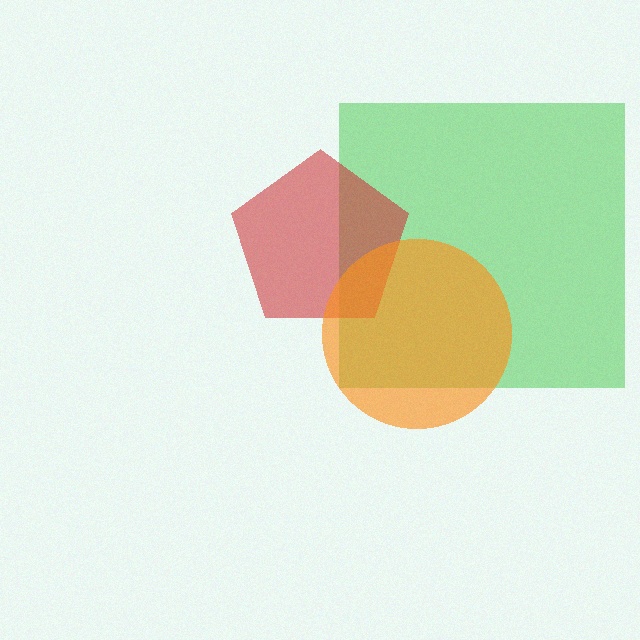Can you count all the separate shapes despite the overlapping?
Yes, there are 3 separate shapes.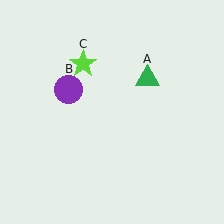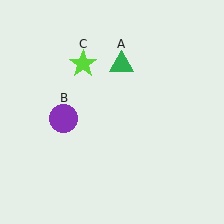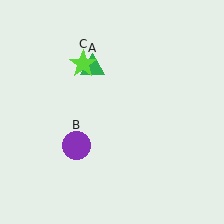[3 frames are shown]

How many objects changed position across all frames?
2 objects changed position: green triangle (object A), purple circle (object B).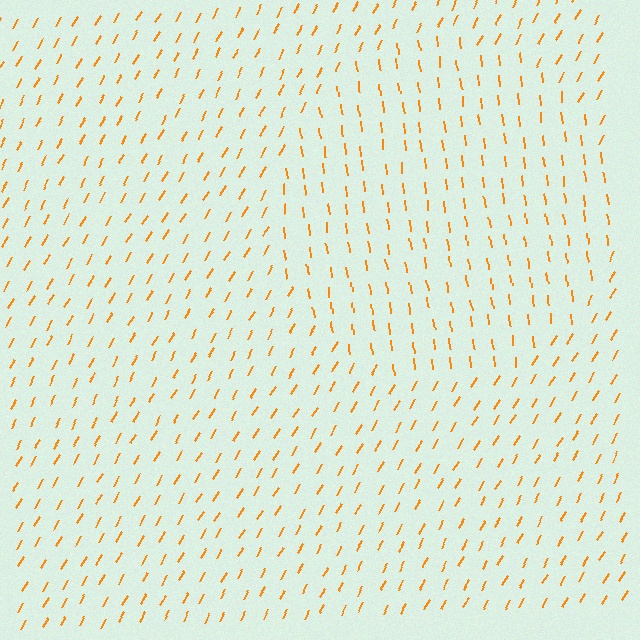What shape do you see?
I see a circle.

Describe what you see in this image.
The image is filled with small orange line segments. A circle region in the image has lines oriented differently from the surrounding lines, creating a visible texture boundary.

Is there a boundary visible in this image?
Yes, there is a texture boundary formed by a change in line orientation.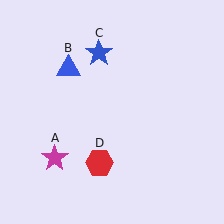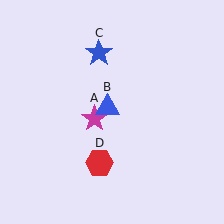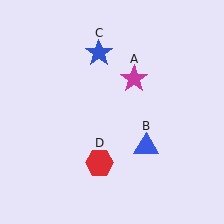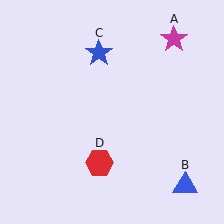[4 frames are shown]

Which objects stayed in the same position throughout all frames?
Blue star (object C) and red hexagon (object D) remained stationary.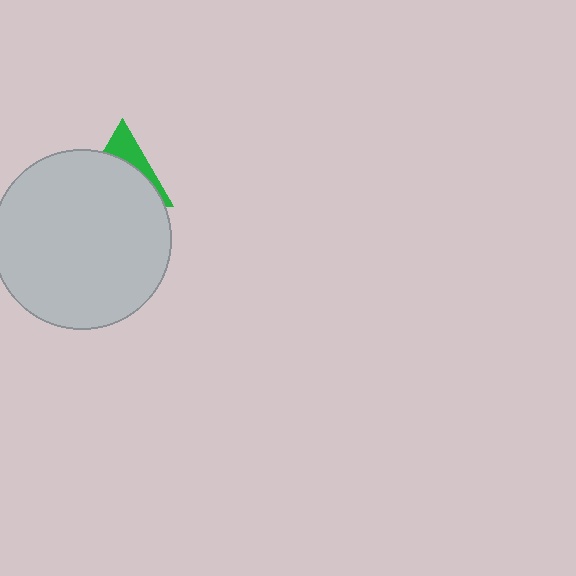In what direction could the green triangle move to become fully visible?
The green triangle could move up. That would shift it out from behind the light gray circle entirely.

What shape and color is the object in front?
The object in front is a light gray circle.